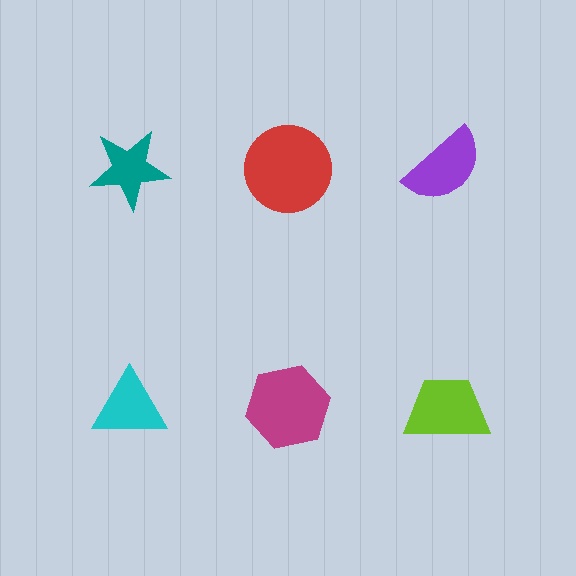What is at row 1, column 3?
A purple semicircle.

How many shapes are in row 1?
3 shapes.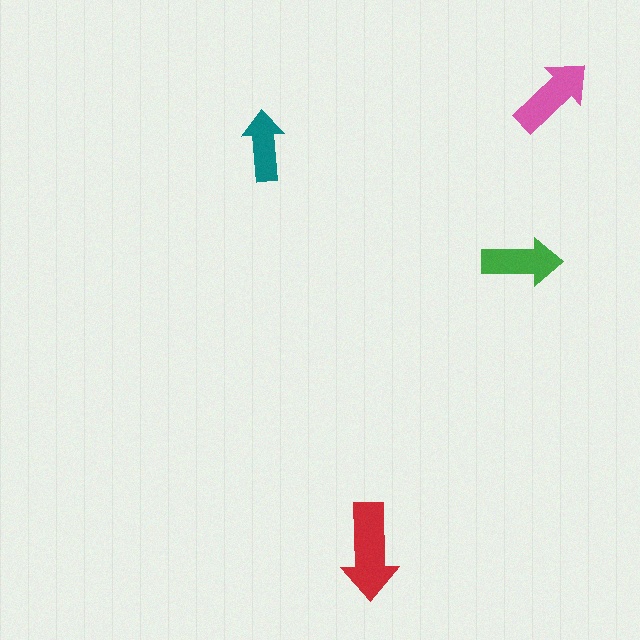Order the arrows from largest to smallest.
the red one, the pink one, the green one, the teal one.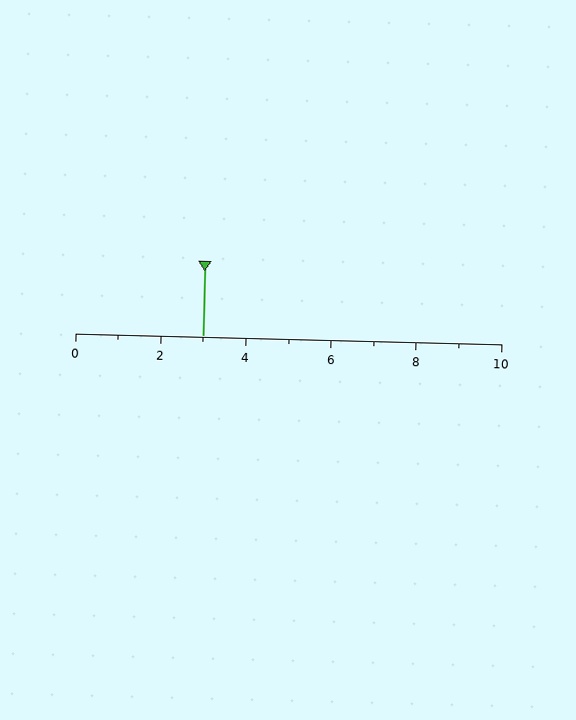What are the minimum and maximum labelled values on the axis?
The axis runs from 0 to 10.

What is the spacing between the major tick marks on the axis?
The major ticks are spaced 2 apart.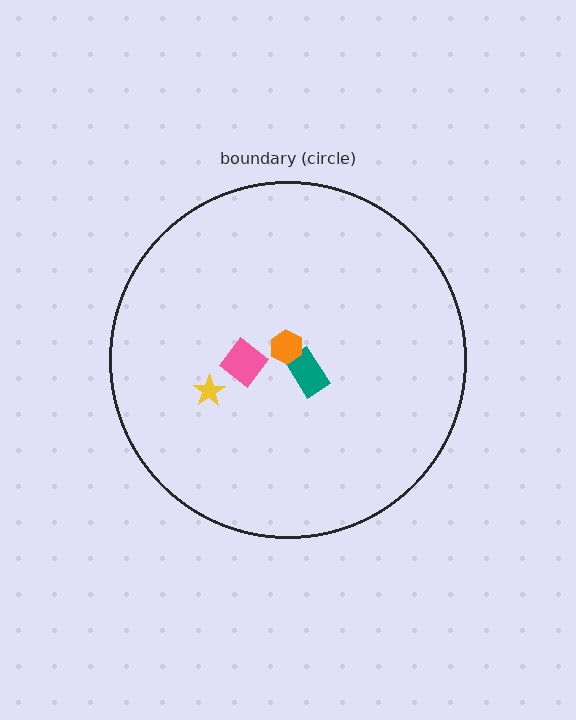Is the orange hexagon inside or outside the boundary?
Inside.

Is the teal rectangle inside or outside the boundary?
Inside.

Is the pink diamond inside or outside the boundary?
Inside.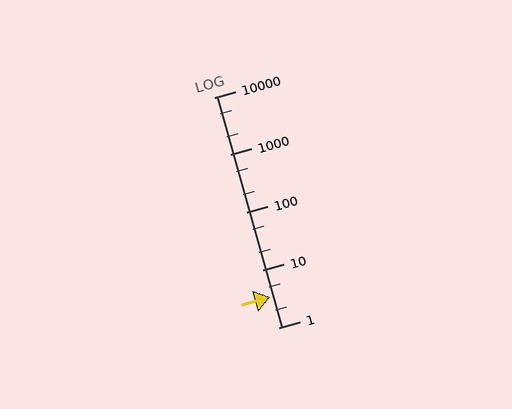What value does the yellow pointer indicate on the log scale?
The pointer indicates approximately 3.4.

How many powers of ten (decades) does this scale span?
The scale spans 4 decades, from 1 to 10000.